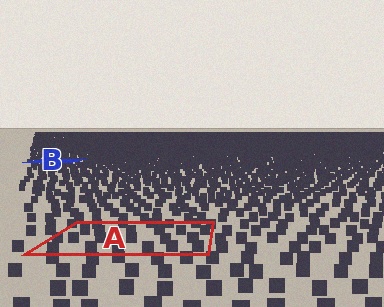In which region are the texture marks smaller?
The texture marks are smaller in region B, because it is farther away.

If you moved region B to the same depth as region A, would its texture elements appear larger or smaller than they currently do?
They would appear larger. At a closer depth, the same texture elements are projected at a bigger on-screen size.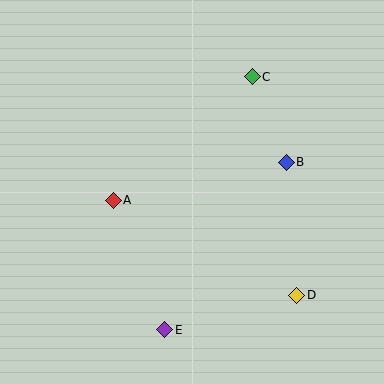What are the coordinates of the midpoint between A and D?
The midpoint between A and D is at (205, 248).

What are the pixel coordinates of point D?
Point D is at (297, 295).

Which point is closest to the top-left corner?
Point A is closest to the top-left corner.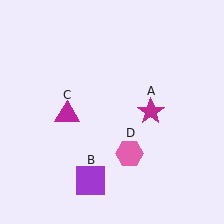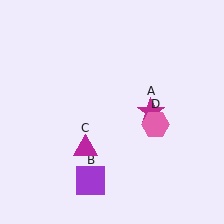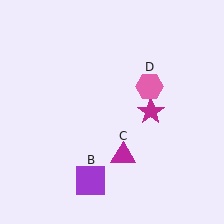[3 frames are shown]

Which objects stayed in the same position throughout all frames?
Magenta star (object A) and purple square (object B) remained stationary.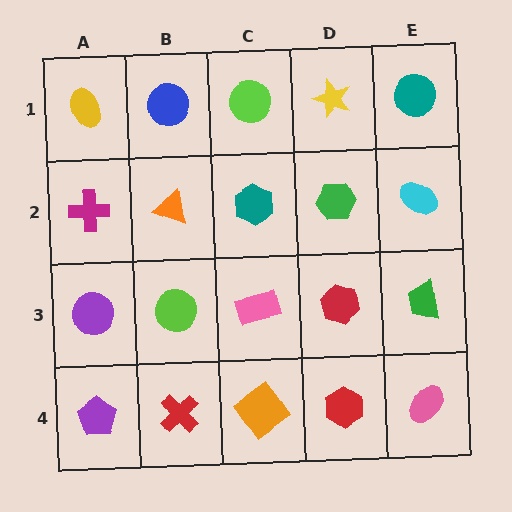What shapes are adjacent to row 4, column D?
A red hexagon (row 3, column D), an orange diamond (row 4, column C), a pink ellipse (row 4, column E).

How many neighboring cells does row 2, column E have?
3.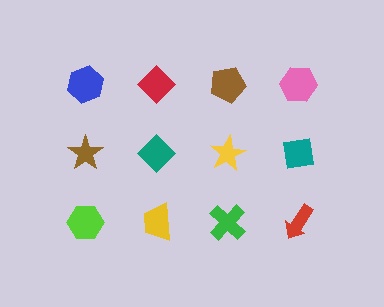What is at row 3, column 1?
A lime hexagon.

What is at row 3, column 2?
A yellow trapezoid.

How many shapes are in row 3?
4 shapes.